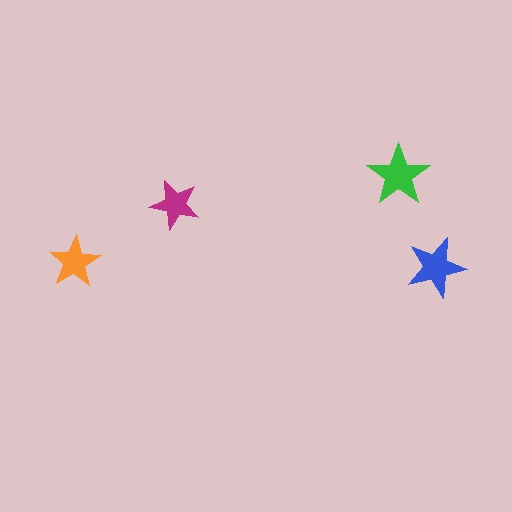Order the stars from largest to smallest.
the green one, the blue one, the orange one, the magenta one.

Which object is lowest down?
The blue star is bottommost.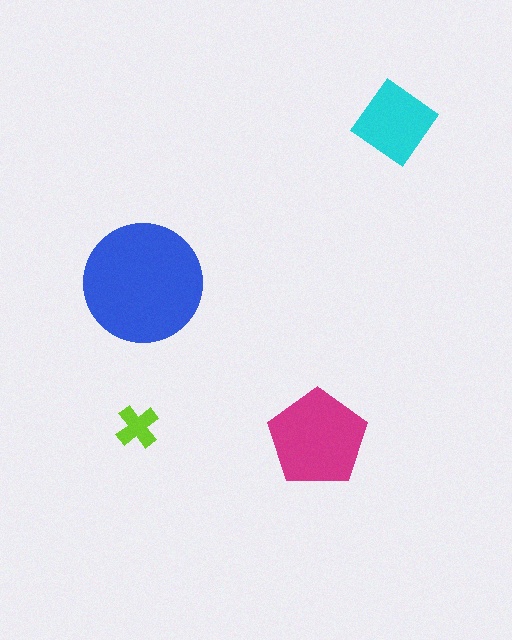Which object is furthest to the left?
The lime cross is leftmost.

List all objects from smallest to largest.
The lime cross, the cyan diamond, the magenta pentagon, the blue circle.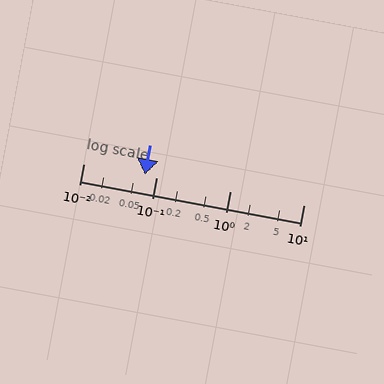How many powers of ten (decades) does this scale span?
The scale spans 3 decades, from 0.01 to 10.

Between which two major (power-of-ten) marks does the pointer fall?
The pointer is between 0.01 and 0.1.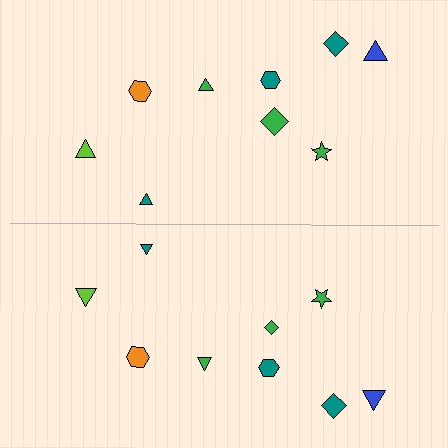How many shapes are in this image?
There are 18 shapes in this image.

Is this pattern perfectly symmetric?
No, the pattern is not perfectly symmetric. The green diamond on the bottom side has a different size than its mirror counterpart.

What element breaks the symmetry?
The green diamond on the bottom side has a different size than its mirror counterpart.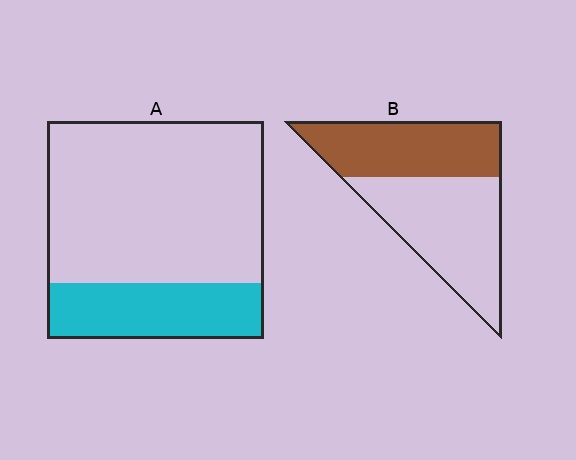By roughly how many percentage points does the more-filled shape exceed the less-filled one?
By roughly 20 percentage points (B over A).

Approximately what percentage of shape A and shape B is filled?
A is approximately 25% and B is approximately 45%.